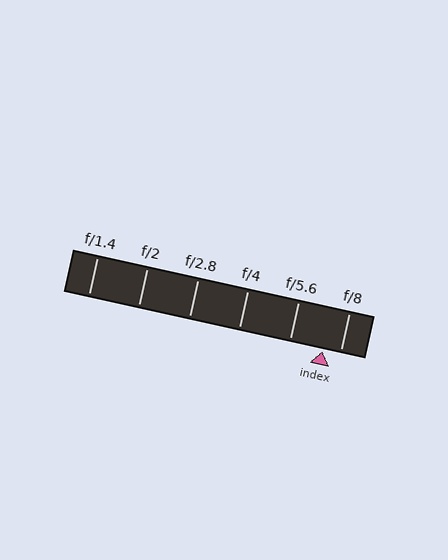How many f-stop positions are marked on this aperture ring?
There are 6 f-stop positions marked.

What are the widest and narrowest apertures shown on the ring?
The widest aperture shown is f/1.4 and the narrowest is f/8.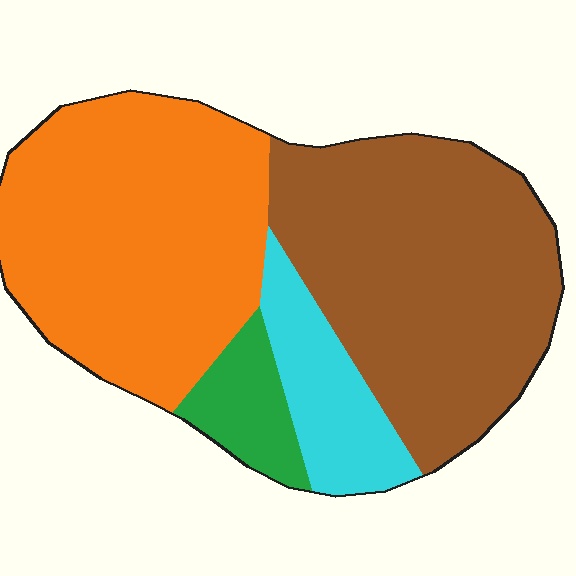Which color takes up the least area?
Green, at roughly 5%.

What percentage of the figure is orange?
Orange covers 40% of the figure.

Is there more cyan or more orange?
Orange.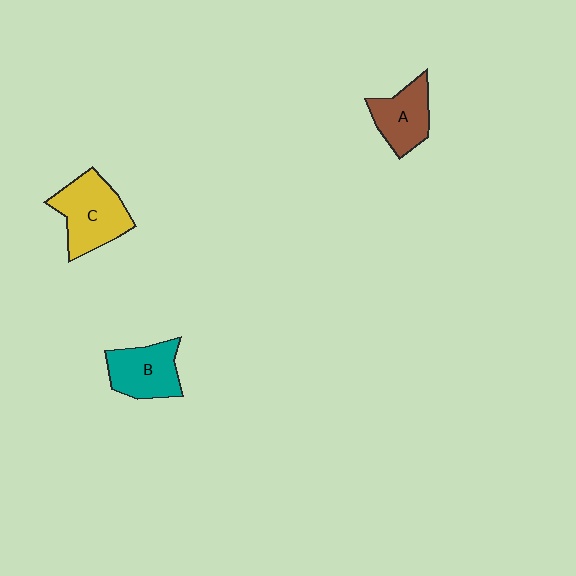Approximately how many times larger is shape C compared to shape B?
Approximately 1.2 times.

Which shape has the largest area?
Shape C (yellow).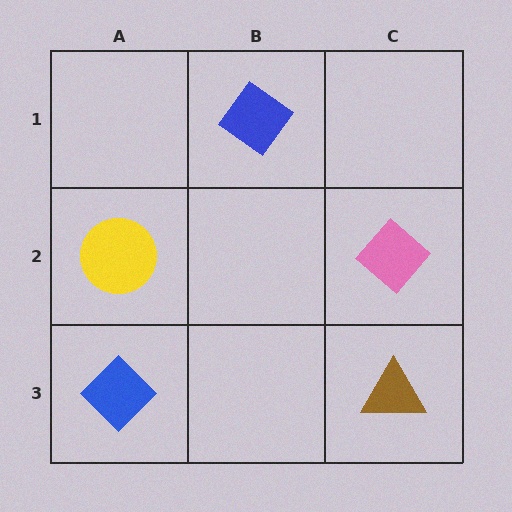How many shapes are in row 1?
1 shape.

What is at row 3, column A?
A blue diamond.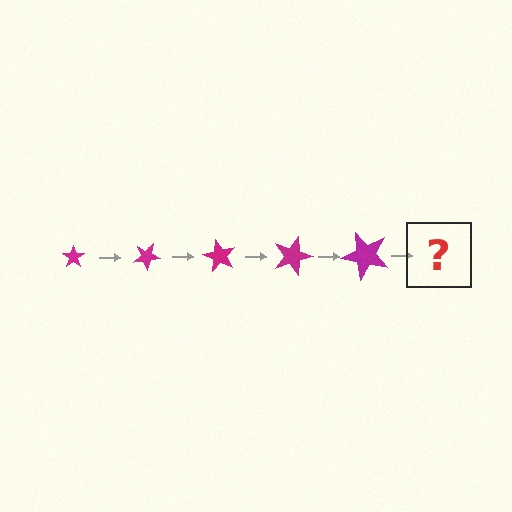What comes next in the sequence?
The next element should be a star, larger than the previous one and rotated 150 degrees from the start.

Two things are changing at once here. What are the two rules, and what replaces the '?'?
The two rules are that the star grows larger each step and it rotates 30 degrees each step. The '?' should be a star, larger than the previous one and rotated 150 degrees from the start.